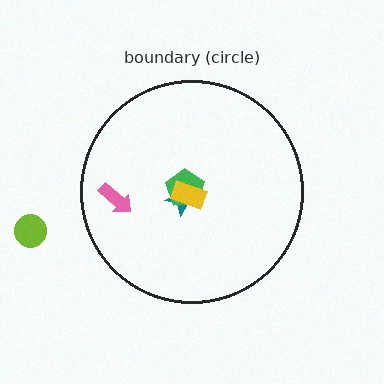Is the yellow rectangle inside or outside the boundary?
Inside.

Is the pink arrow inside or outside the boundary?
Inside.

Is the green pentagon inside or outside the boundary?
Inside.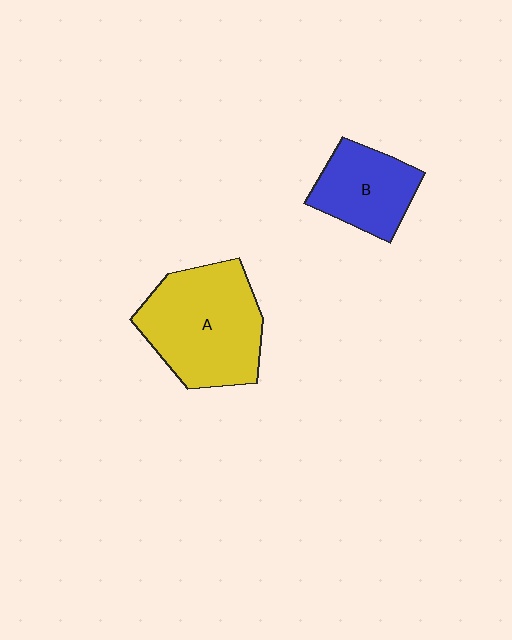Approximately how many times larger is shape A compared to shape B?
Approximately 1.7 times.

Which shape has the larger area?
Shape A (yellow).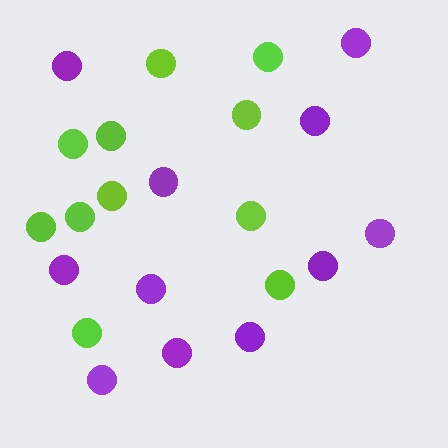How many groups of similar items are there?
There are 2 groups: one group of purple circles (11) and one group of lime circles (11).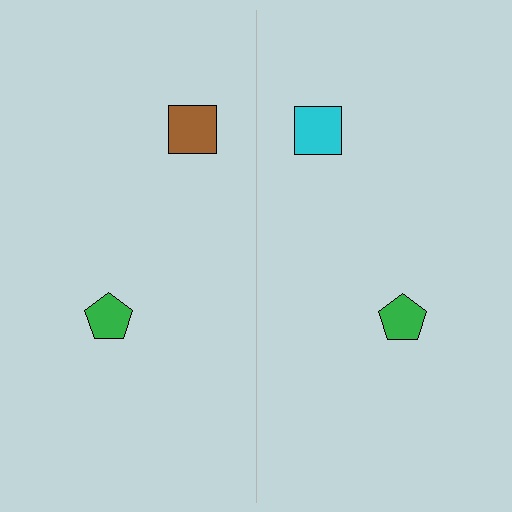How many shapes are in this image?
There are 4 shapes in this image.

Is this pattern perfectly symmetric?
No, the pattern is not perfectly symmetric. The cyan square on the right side breaks the symmetry — its mirror counterpart is brown.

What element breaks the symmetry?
The cyan square on the right side breaks the symmetry — its mirror counterpart is brown.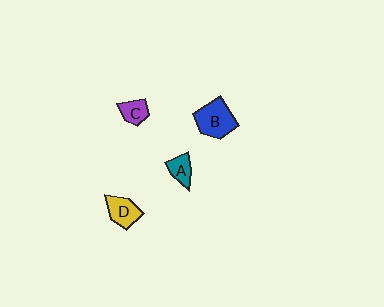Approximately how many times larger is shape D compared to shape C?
Approximately 1.4 times.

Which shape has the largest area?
Shape B (blue).